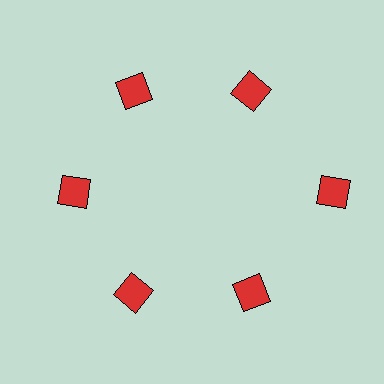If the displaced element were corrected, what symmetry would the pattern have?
It would have 6-fold rotational symmetry — the pattern would map onto itself every 60 degrees.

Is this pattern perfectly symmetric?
No. The 6 red diamonds are arranged in a ring, but one element near the 3 o'clock position is pushed outward from the center, breaking the 6-fold rotational symmetry.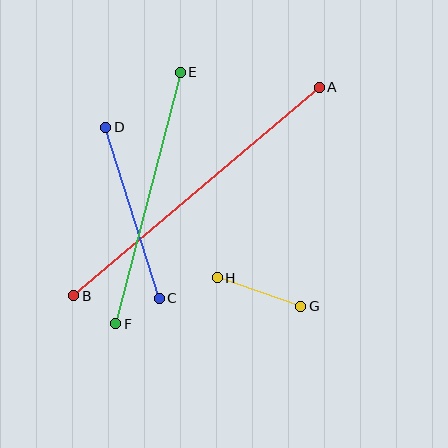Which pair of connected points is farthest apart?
Points A and B are farthest apart.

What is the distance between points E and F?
The distance is approximately 260 pixels.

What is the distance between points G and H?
The distance is approximately 88 pixels.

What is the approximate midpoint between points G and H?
The midpoint is at approximately (259, 292) pixels.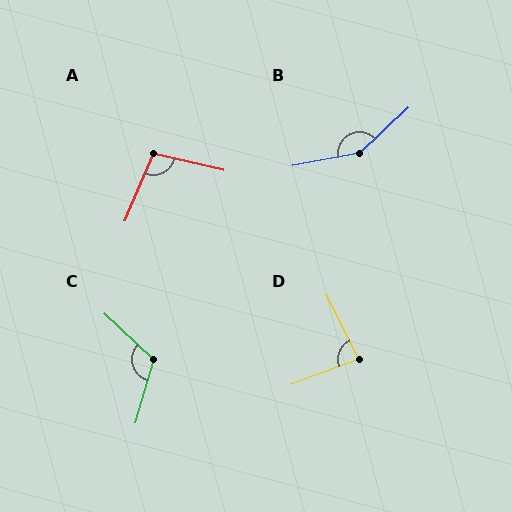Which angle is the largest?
B, at approximately 148 degrees.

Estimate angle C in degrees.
Approximately 117 degrees.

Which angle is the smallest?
D, at approximately 84 degrees.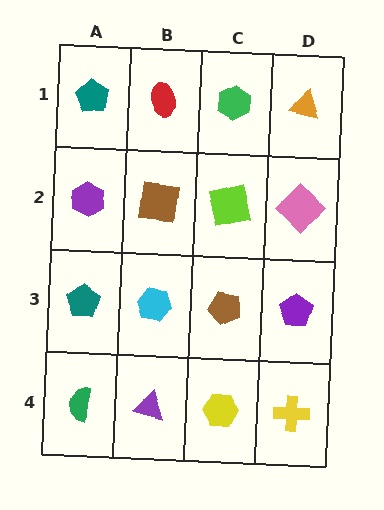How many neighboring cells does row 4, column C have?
3.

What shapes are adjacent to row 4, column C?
A brown pentagon (row 3, column C), a purple triangle (row 4, column B), a yellow cross (row 4, column D).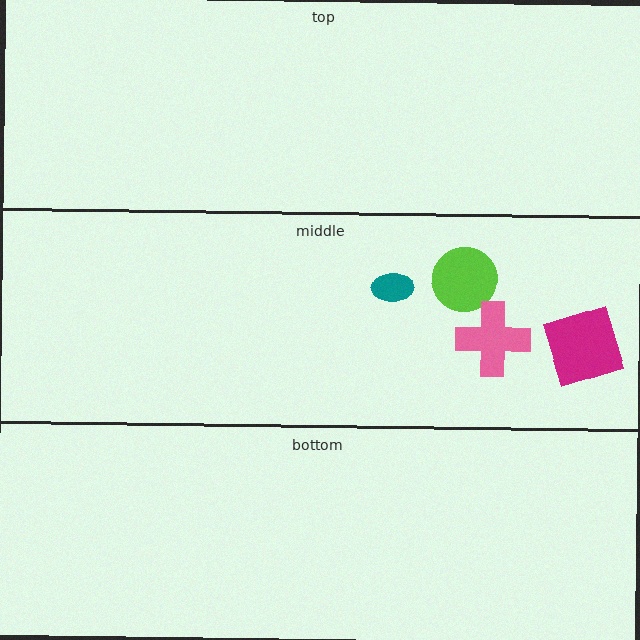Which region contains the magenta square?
The middle region.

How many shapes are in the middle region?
4.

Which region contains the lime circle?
The middle region.